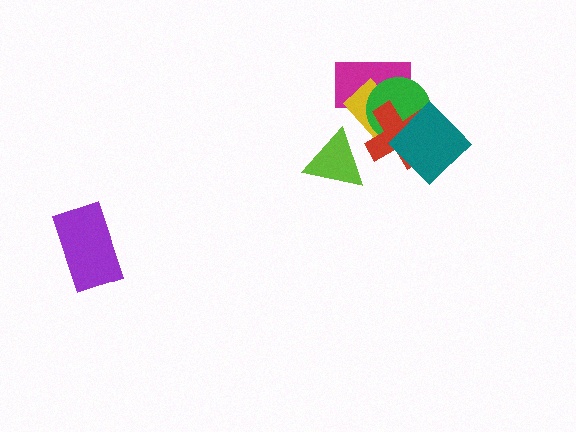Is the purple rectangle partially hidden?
No, no other shape covers it.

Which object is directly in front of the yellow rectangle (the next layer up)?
The green circle is directly in front of the yellow rectangle.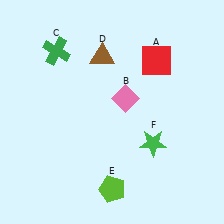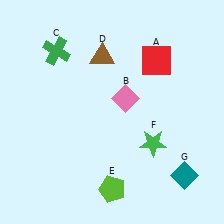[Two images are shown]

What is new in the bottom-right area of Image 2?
A teal diamond (G) was added in the bottom-right area of Image 2.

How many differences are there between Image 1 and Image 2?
There is 1 difference between the two images.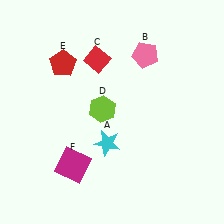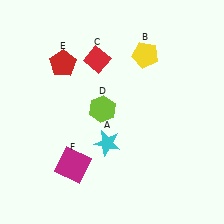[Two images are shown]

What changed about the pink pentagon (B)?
In Image 1, B is pink. In Image 2, it changed to yellow.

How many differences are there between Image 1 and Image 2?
There is 1 difference between the two images.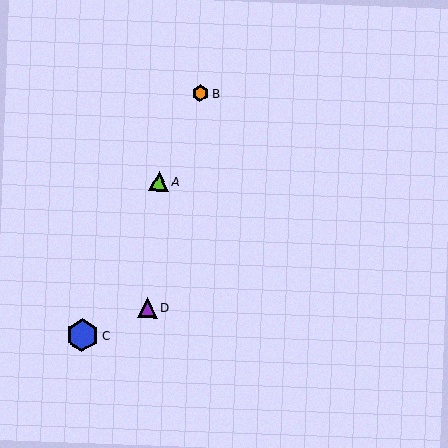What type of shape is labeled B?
Shape B is an orange hexagon.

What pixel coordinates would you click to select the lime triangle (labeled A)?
Click at (159, 181) to select the lime triangle A.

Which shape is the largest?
The blue hexagon (labeled C) is the largest.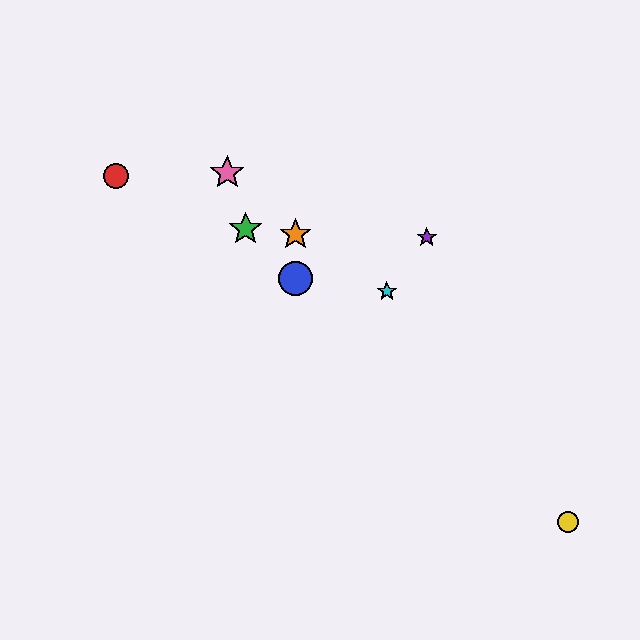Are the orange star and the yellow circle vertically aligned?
No, the orange star is at x≈295 and the yellow circle is at x≈568.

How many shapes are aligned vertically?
2 shapes (the blue circle, the orange star) are aligned vertically.